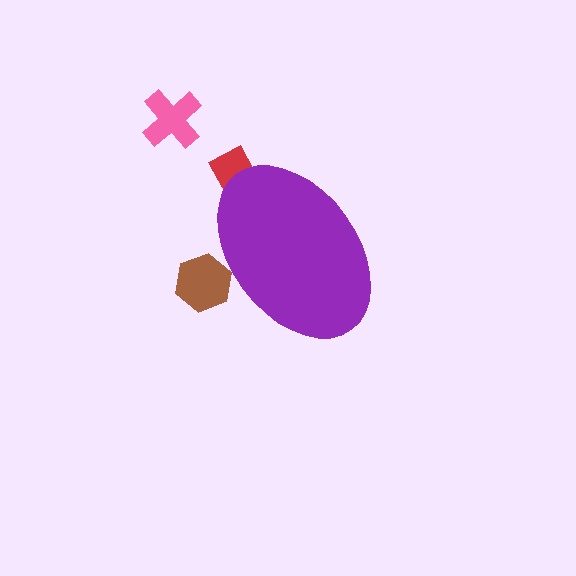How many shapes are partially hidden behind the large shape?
2 shapes are partially hidden.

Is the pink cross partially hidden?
No, the pink cross is fully visible.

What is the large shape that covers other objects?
A purple ellipse.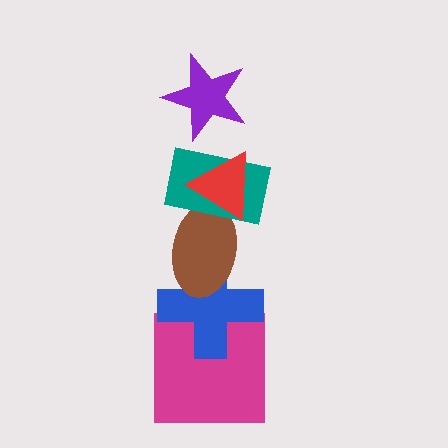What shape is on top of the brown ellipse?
The teal rectangle is on top of the brown ellipse.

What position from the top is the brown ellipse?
The brown ellipse is 4th from the top.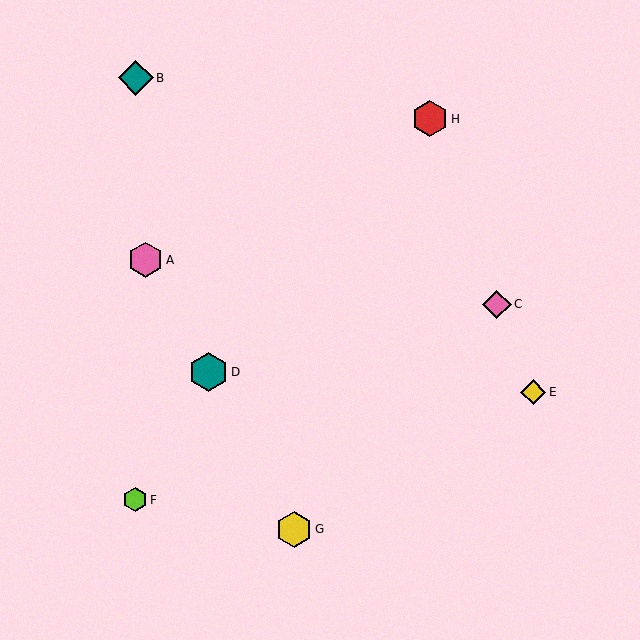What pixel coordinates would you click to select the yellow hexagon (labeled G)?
Click at (294, 529) to select the yellow hexagon G.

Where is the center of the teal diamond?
The center of the teal diamond is at (136, 78).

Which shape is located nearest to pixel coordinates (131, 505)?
The lime hexagon (labeled F) at (135, 500) is nearest to that location.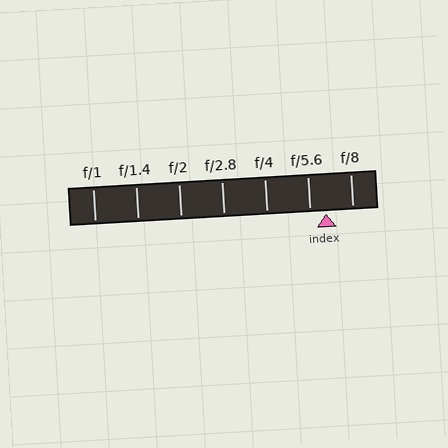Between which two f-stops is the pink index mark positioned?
The index mark is between f/5.6 and f/8.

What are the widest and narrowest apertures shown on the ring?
The widest aperture shown is f/1 and the narrowest is f/8.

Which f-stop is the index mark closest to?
The index mark is closest to f/5.6.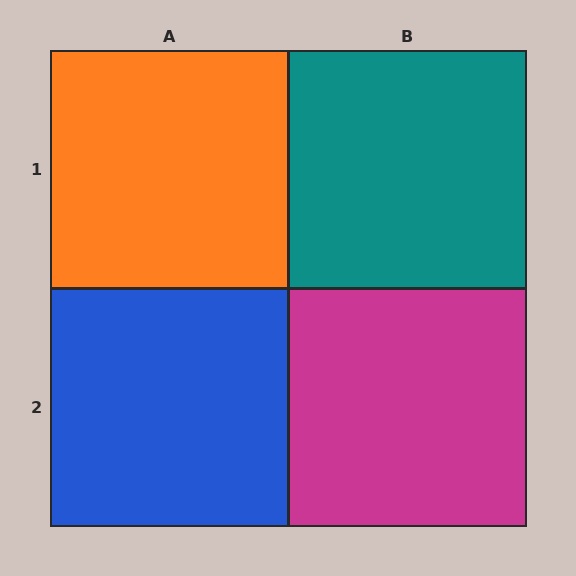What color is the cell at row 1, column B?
Teal.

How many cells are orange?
1 cell is orange.